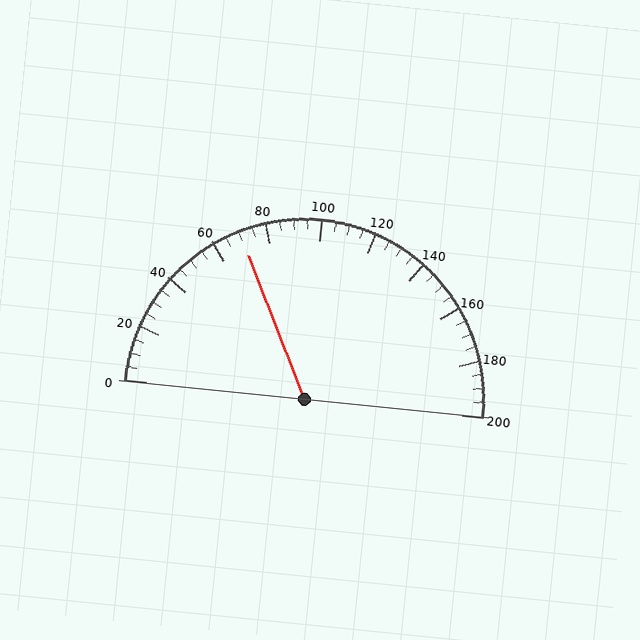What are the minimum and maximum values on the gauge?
The gauge ranges from 0 to 200.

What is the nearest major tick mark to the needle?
The nearest major tick mark is 80.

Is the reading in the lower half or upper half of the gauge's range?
The reading is in the lower half of the range (0 to 200).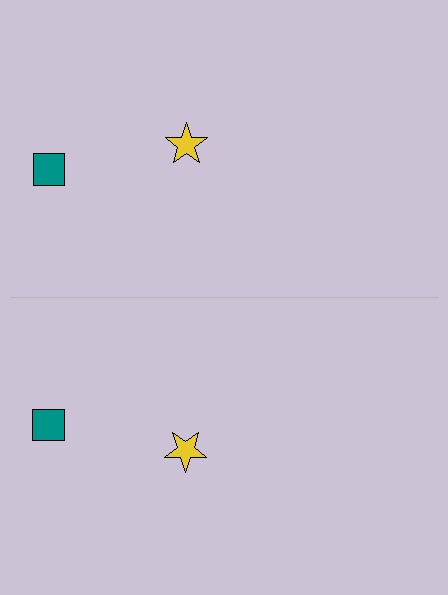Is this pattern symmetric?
Yes, this pattern has bilateral (reflection) symmetry.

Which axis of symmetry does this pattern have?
The pattern has a horizontal axis of symmetry running through the center of the image.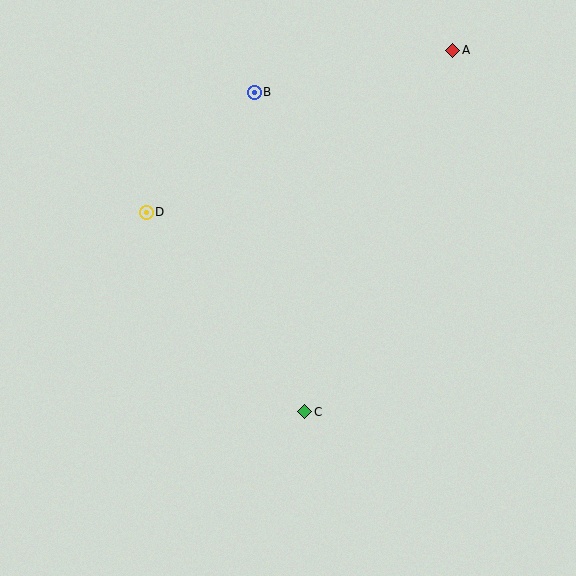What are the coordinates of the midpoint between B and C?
The midpoint between B and C is at (280, 252).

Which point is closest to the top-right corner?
Point A is closest to the top-right corner.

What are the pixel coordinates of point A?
Point A is at (453, 50).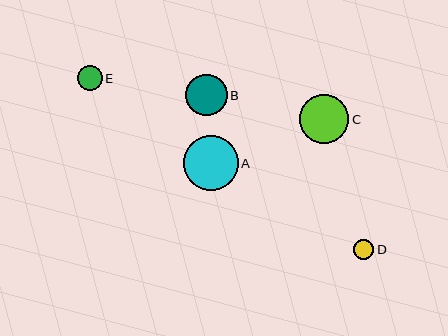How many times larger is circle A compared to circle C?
Circle A is approximately 1.1 times the size of circle C.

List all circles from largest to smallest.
From largest to smallest: A, C, B, E, D.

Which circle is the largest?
Circle A is the largest with a size of approximately 55 pixels.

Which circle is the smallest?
Circle D is the smallest with a size of approximately 20 pixels.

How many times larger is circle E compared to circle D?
Circle E is approximately 1.3 times the size of circle D.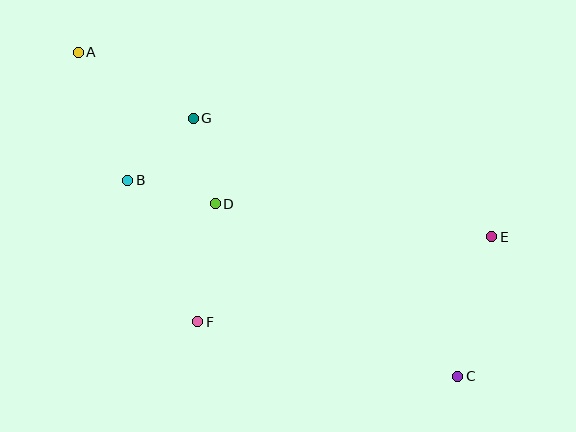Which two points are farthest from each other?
Points A and C are farthest from each other.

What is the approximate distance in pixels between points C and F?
The distance between C and F is approximately 266 pixels.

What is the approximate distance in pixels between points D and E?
The distance between D and E is approximately 278 pixels.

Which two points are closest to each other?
Points D and G are closest to each other.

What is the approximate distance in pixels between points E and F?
The distance between E and F is approximately 306 pixels.